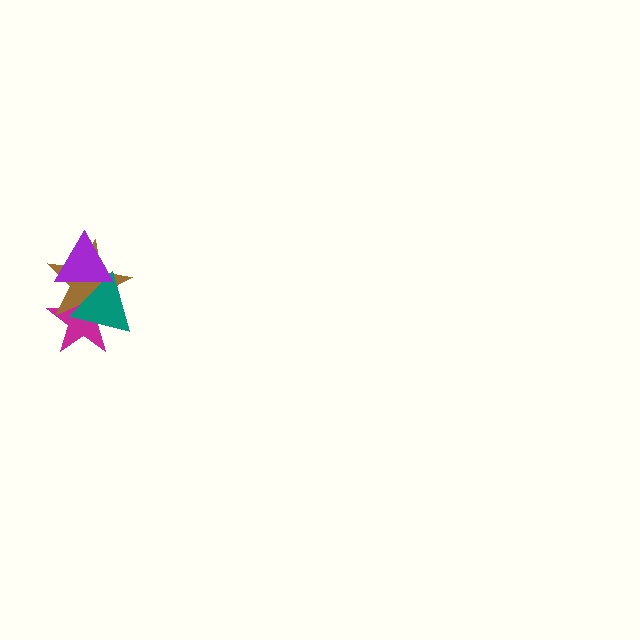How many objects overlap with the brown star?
3 objects overlap with the brown star.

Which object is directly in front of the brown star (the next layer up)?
The teal triangle is directly in front of the brown star.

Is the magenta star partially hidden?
Yes, it is partially covered by another shape.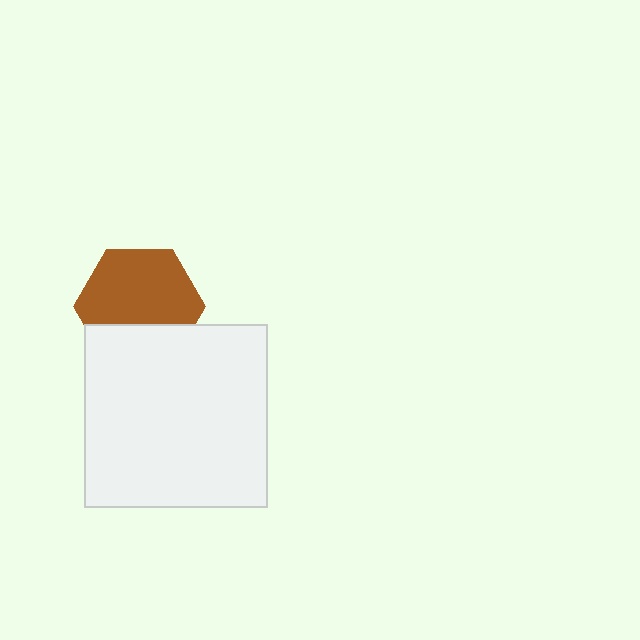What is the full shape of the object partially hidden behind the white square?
The partially hidden object is a brown hexagon.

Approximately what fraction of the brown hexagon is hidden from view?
Roughly 32% of the brown hexagon is hidden behind the white square.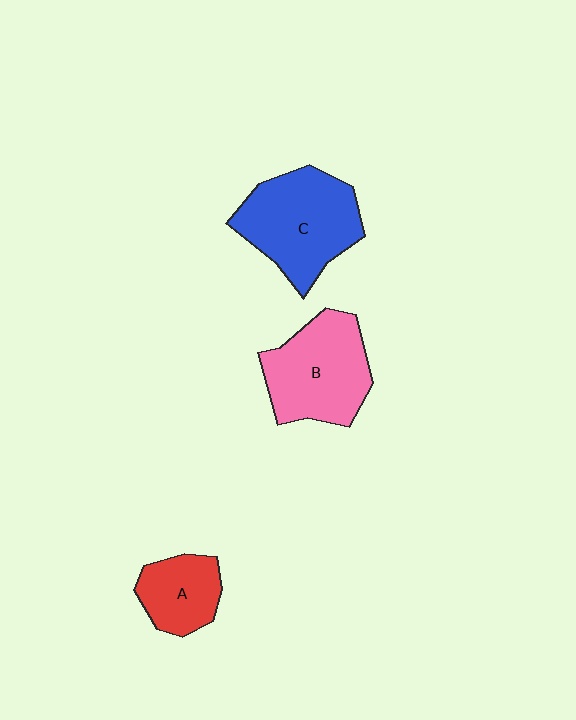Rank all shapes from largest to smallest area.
From largest to smallest: C (blue), B (pink), A (red).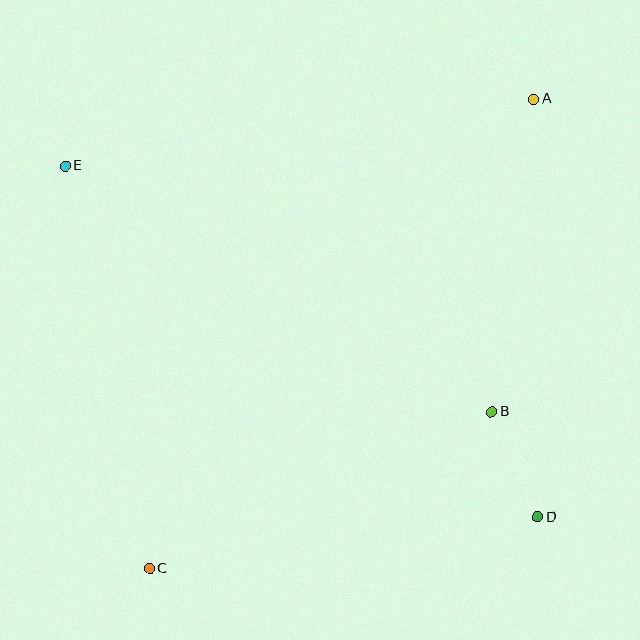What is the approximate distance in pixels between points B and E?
The distance between B and E is approximately 492 pixels.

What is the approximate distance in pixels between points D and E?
The distance between D and E is approximately 589 pixels.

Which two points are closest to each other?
Points B and D are closest to each other.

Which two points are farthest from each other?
Points A and C are farthest from each other.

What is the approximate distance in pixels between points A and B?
The distance between A and B is approximately 316 pixels.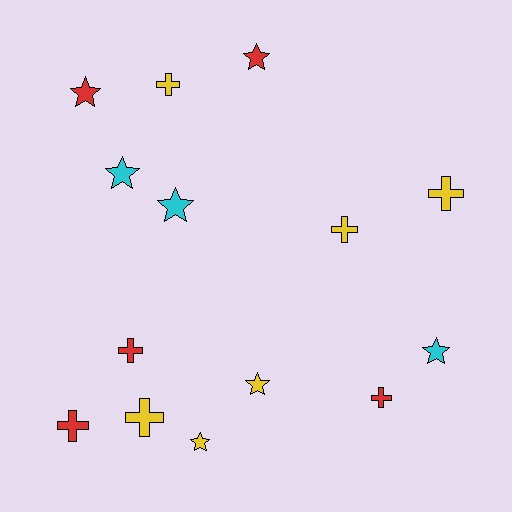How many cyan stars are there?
There are 3 cyan stars.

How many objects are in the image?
There are 14 objects.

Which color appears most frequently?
Yellow, with 6 objects.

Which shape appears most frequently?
Star, with 7 objects.